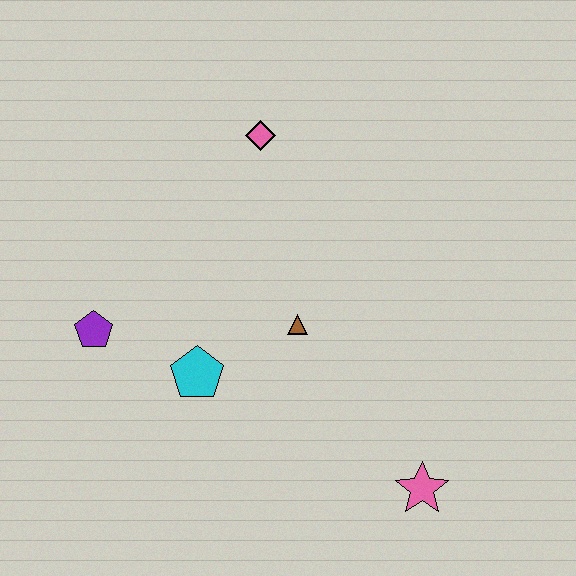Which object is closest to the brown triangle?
The cyan pentagon is closest to the brown triangle.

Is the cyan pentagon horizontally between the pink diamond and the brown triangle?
No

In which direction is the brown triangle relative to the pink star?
The brown triangle is above the pink star.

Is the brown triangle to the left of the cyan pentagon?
No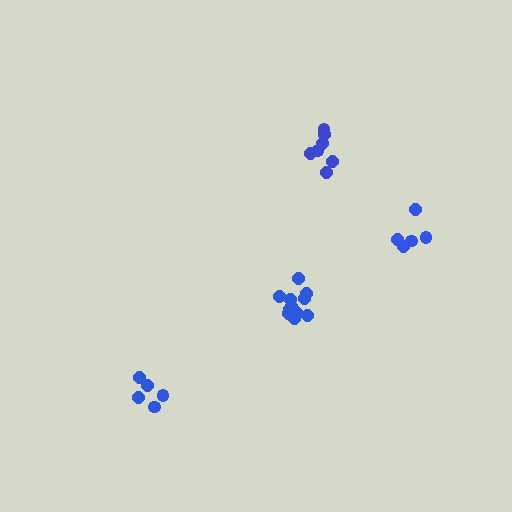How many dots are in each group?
Group 1: 5 dots, Group 2: 7 dots, Group 3: 5 dots, Group 4: 11 dots (28 total).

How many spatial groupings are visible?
There are 4 spatial groupings.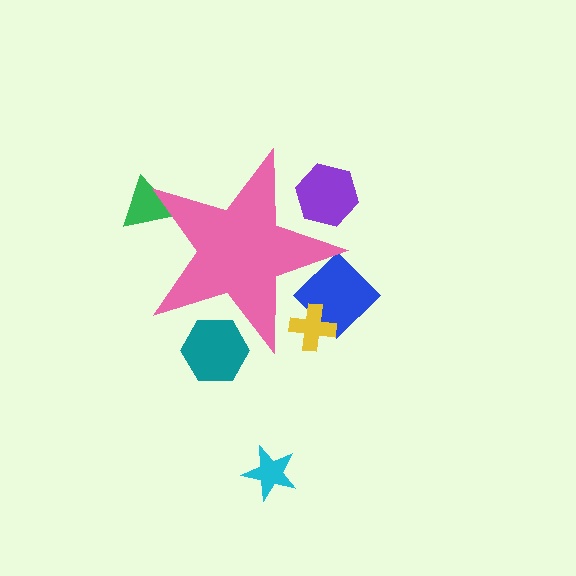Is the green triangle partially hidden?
Yes, the green triangle is partially hidden behind the pink star.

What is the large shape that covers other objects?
A pink star.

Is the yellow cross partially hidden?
Yes, the yellow cross is partially hidden behind the pink star.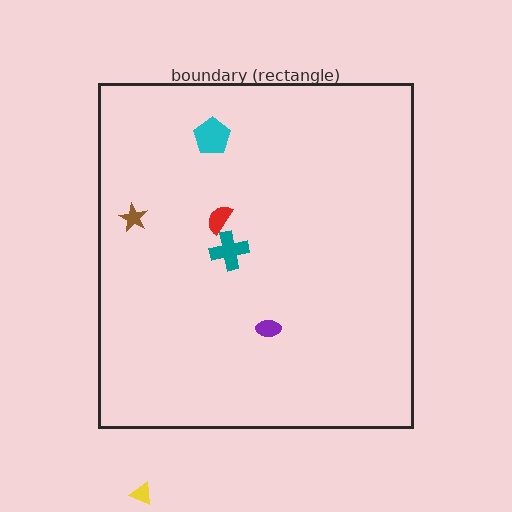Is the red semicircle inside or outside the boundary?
Inside.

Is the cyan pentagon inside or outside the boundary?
Inside.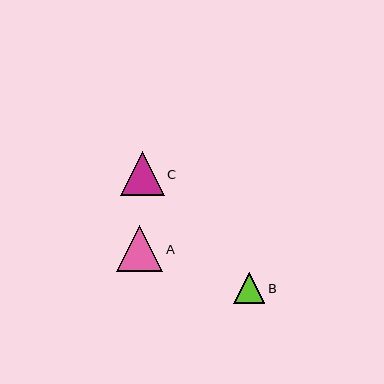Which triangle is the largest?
Triangle A is the largest with a size of approximately 46 pixels.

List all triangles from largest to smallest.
From largest to smallest: A, C, B.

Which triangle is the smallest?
Triangle B is the smallest with a size of approximately 31 pixels.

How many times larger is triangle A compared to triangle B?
Triangle A is approximately 1.5 times the size of triangle B.